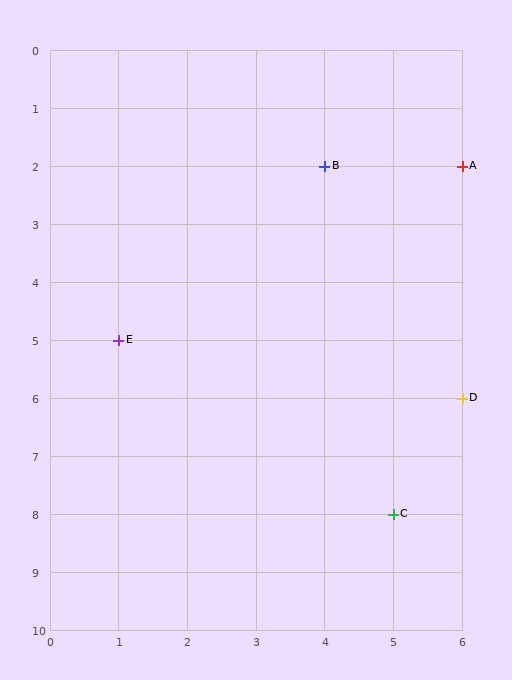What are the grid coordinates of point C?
Point C is at grid coordinates (5, 8).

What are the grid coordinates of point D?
Point D is at grid coordinates (6, 6).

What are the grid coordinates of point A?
Point A is at grid coordinates (6, 2).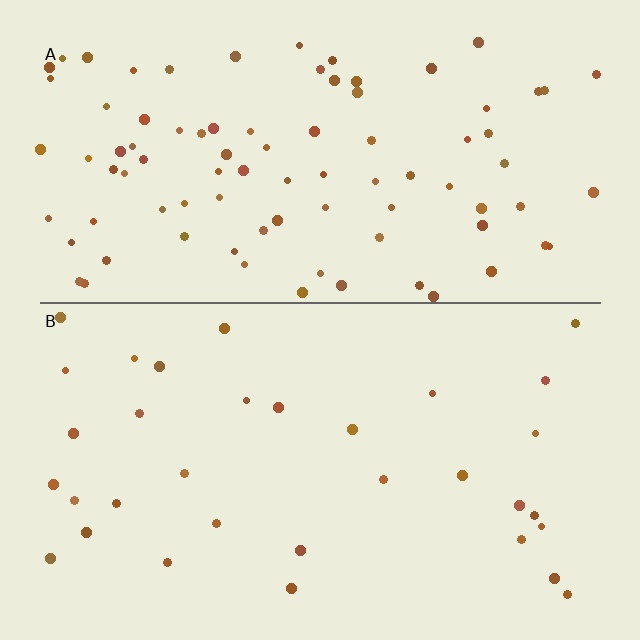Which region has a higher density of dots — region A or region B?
A (the top).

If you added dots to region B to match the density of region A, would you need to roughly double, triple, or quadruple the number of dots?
Approximately triple.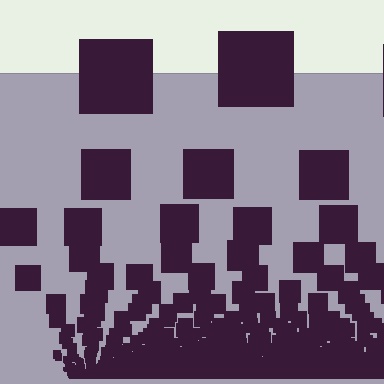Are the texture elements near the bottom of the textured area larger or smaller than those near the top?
Smaller. The gradient is inverted — elements near the bottom are smaller and denser.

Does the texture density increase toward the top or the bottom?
Density increases toward the bottom.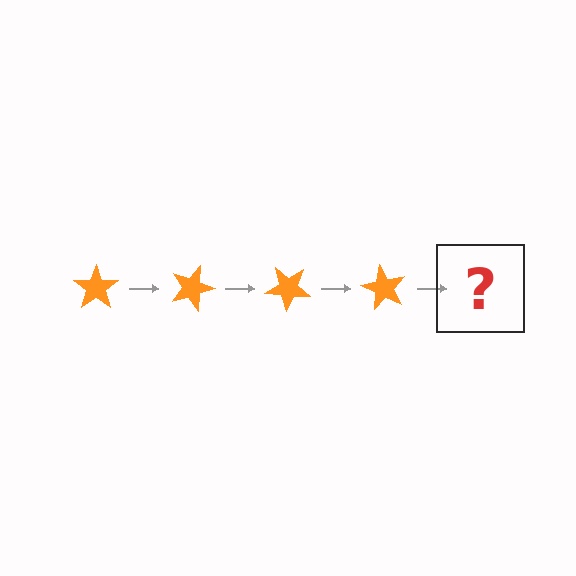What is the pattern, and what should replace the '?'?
The pattern is that the star rotates 20 degrees each step. The '?' should be an orange star rotated 80 degrees.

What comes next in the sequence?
The next element should be an orange star rotated 80 degrees.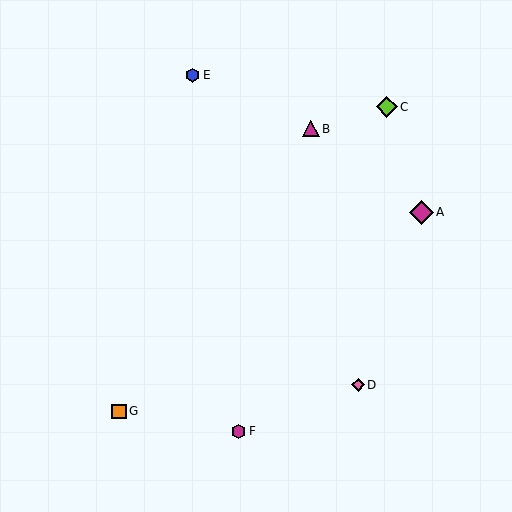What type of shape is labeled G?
Shape G is an orange square.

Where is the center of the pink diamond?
The center of the pink diamond is at (358, 385).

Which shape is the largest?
The magenta diamond (labeled A) is the largest.